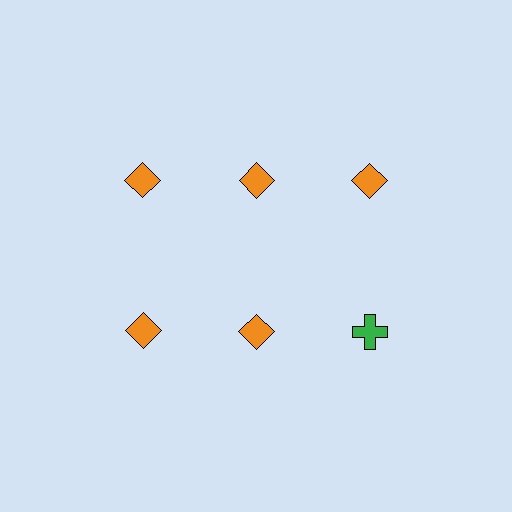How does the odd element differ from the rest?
It differs in both color (green instead of orange) and shape (cross instead of diamond).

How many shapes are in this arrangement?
There are 6 shapes arranged in a grid pattern.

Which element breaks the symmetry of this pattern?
The green cross in the second row, center column breaks the symmetry. All other shapes are orange diamonds.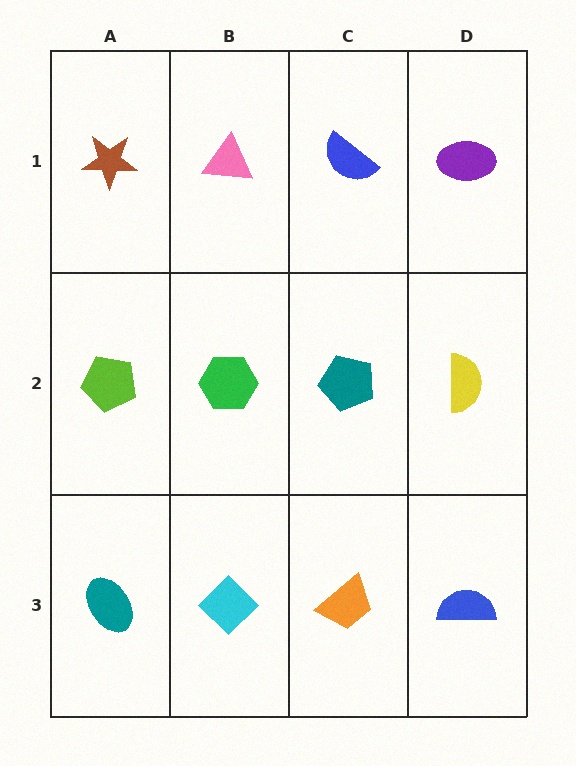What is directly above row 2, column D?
A purple ellipse.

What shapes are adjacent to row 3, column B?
A green hexagon (row 2, column B), a teal ellipse (row 3, column A), an orange trapezoid (row 3, column C).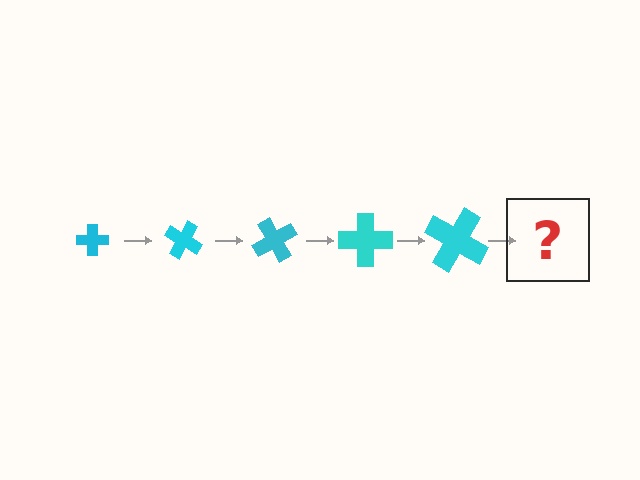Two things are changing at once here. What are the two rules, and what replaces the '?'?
The two rules are that the cross grows larger each step and it rotates 30 degrees each step. The '?' should be a cross, larger than the previous one and rotated 150 degrees from the start.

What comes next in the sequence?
The next element should be a cross, larger than the previous one and rotated 150 degrees from the start.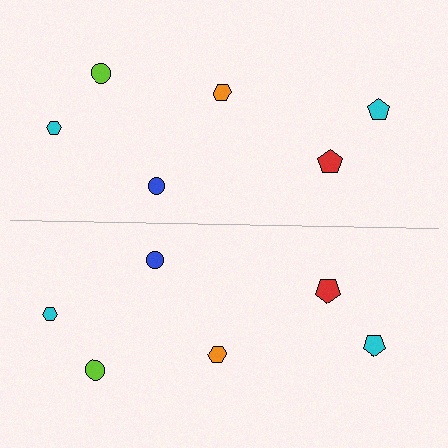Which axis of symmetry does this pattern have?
The pattern has a horizontal axis of symmetry running through the center of the image.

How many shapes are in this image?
There are 12 shapes in this image.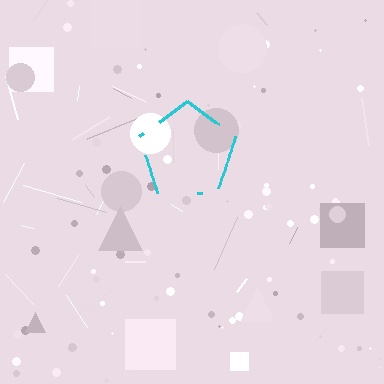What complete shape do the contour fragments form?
The contour fragments form a pentagon.